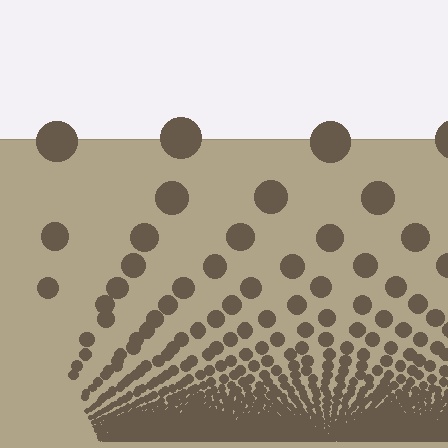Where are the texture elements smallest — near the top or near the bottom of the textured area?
Near the bottom.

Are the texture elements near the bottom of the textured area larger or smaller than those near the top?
Smaller. The gradient is inverted — elements near the bottom are smaller and denser.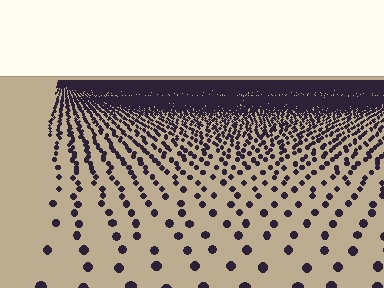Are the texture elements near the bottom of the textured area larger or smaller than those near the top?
Larger. Near the bottom, elements are closer to the viewer and appear at a bigger on-screen size.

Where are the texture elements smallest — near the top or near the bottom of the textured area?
Near the top.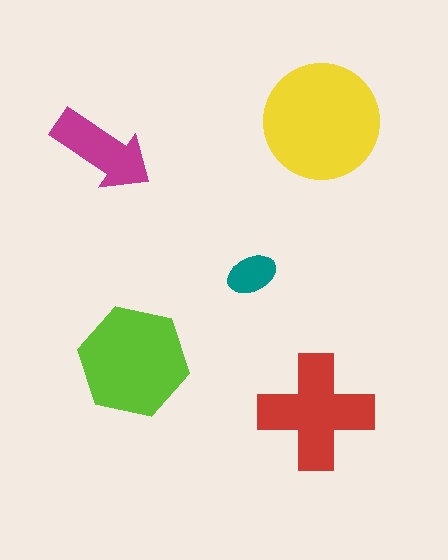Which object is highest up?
The yellow circle is topmost.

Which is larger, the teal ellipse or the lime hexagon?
The lime hexagon.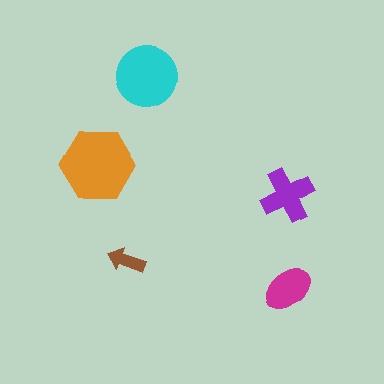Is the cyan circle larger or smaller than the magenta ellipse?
Larger.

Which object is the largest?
The orange hexagon.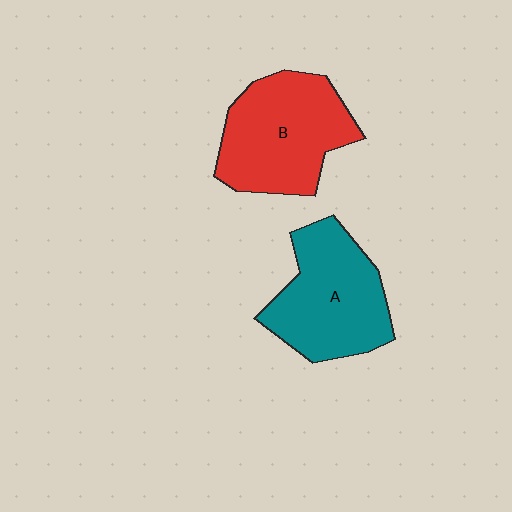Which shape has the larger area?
Shape B (red).